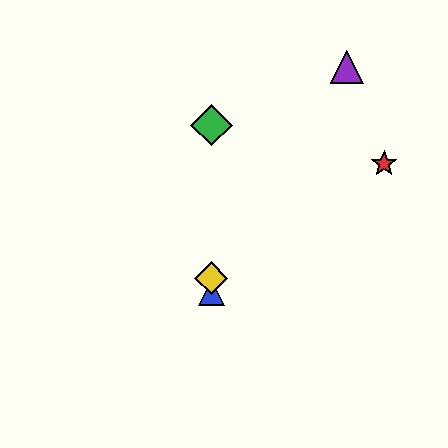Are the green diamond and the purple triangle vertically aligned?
No, the green diamond is at x≈211 and the purple triangle is at x≈347.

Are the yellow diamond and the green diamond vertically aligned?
Yes, both are at x≈211.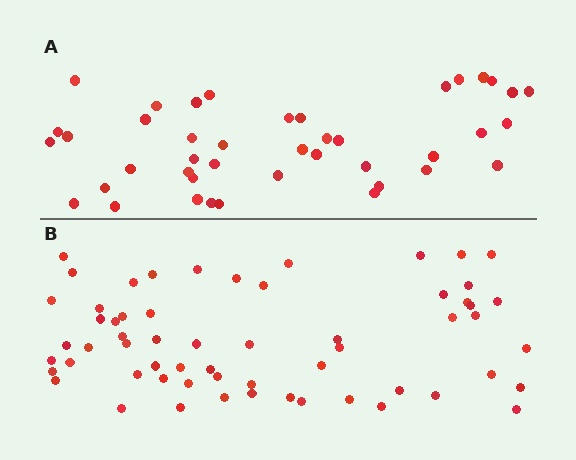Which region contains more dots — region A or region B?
Region B (the bottom region) has more dots.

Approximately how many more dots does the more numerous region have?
Region B has approximately 20 more dots than region A.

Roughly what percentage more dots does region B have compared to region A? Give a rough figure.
About 45% more.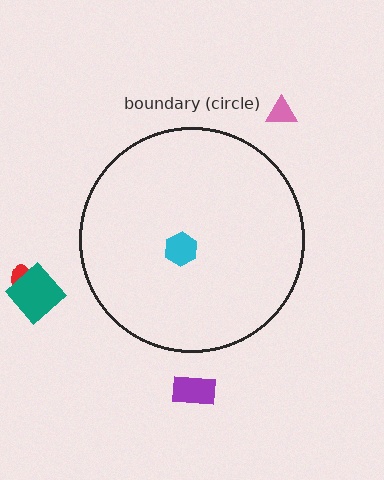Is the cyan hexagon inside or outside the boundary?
Inside.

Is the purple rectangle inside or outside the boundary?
Outside.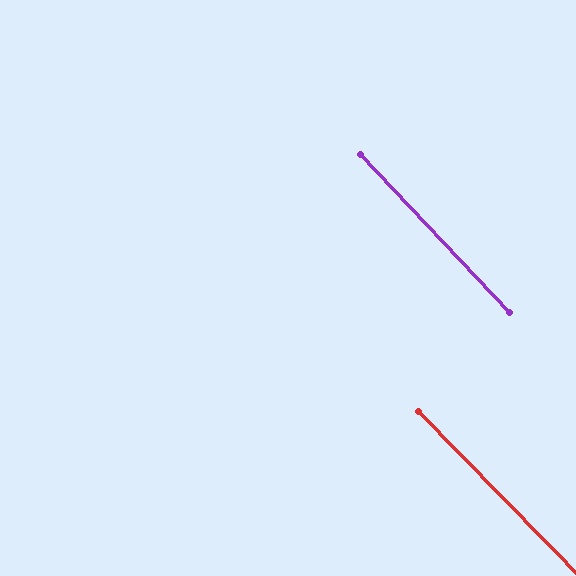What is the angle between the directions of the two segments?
Approximately 1 degree.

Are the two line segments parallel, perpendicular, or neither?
Parallel — their directions differ by only 1.1°.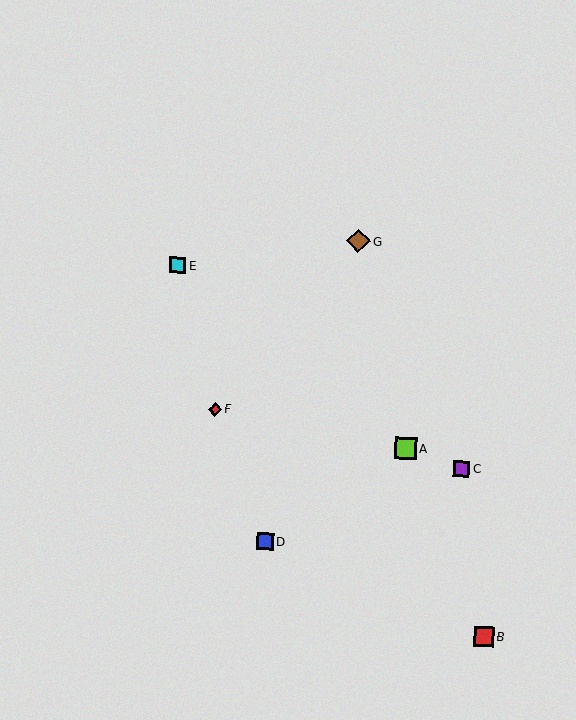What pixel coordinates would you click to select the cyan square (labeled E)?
Click at (177, 265) to select the cyan square E.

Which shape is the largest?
The brown diamond (labeled G) is the largest.